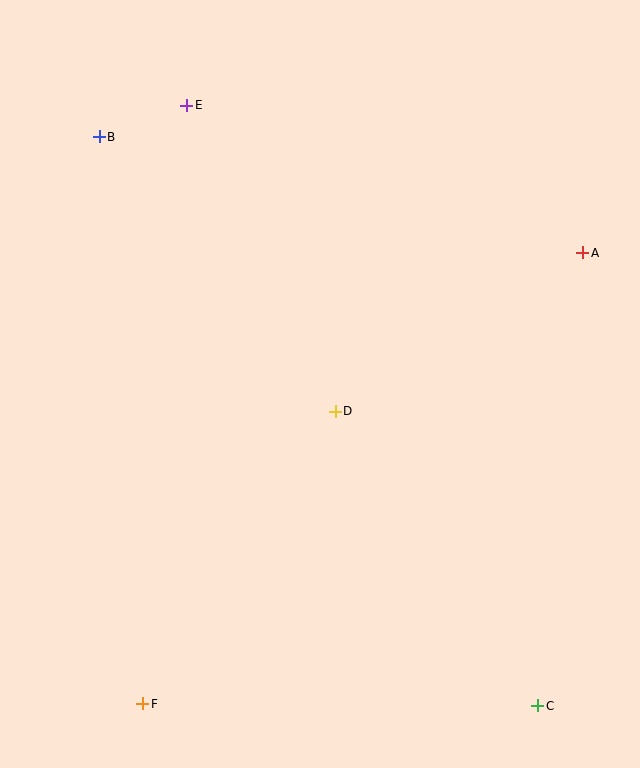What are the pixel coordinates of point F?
Point F is at (143, 704).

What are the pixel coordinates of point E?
Point E is at (187, 105).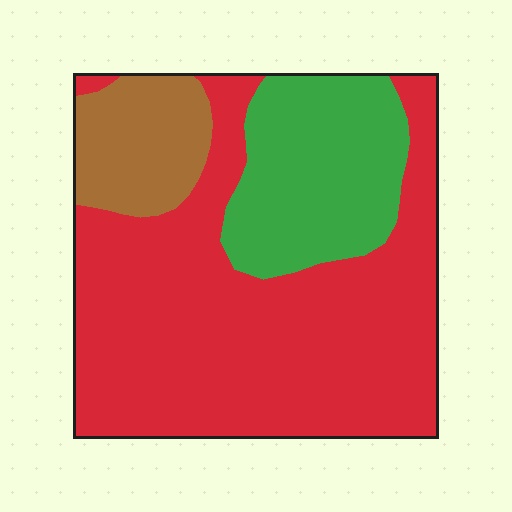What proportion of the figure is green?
Green takes up about one quarter (1/4) of the figure.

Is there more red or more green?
Red.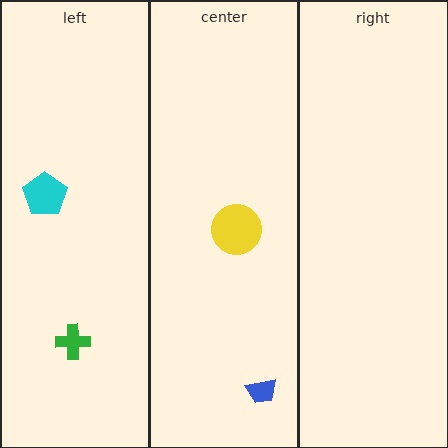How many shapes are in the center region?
2.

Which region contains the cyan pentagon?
The left region.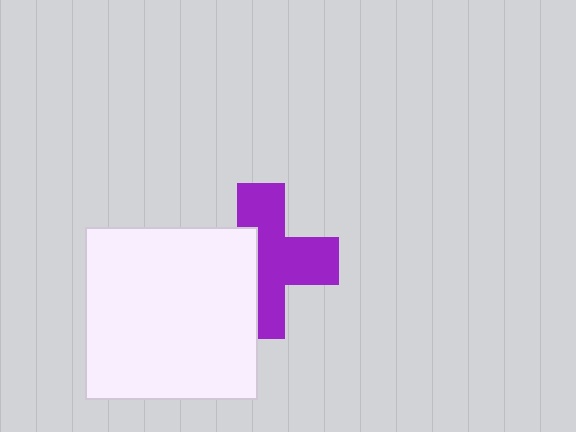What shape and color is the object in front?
The object in front is a white square.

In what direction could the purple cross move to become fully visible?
The purple cross could move right. That would shift it out from behind the white square entirely.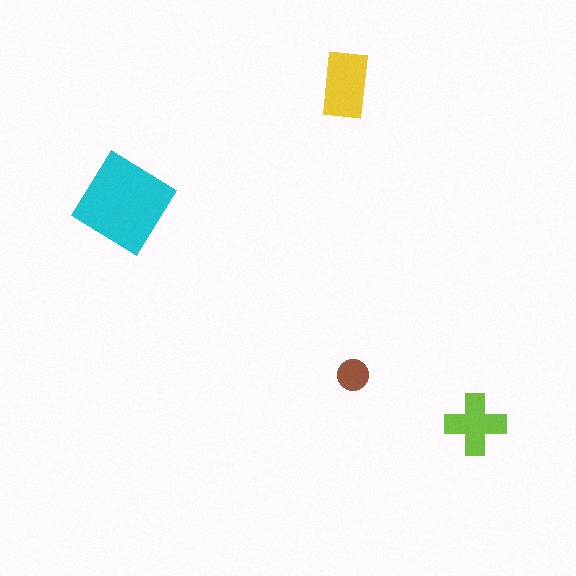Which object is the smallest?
The brown circle.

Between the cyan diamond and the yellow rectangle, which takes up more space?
The cyan diamond.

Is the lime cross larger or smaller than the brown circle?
Larger.